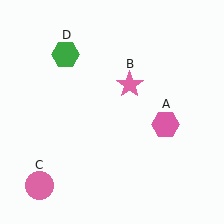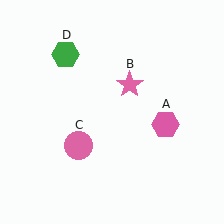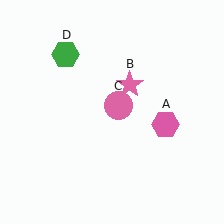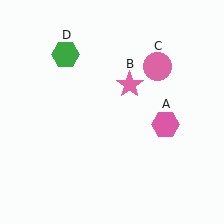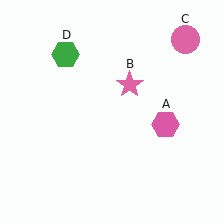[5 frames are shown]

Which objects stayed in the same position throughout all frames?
Pink hexagon (object A) and pink star (object B) and green hexagon (object D) remained stationary.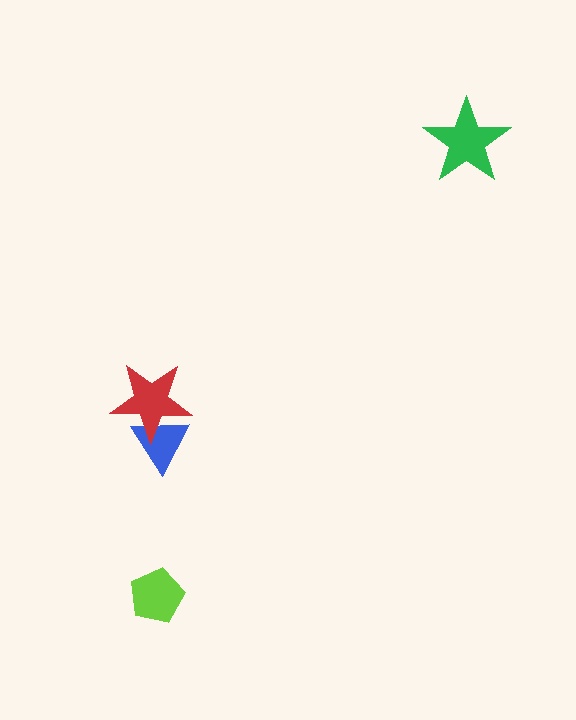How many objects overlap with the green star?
0 objects overlap with the green star.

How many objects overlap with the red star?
1 object overlaps with the red star.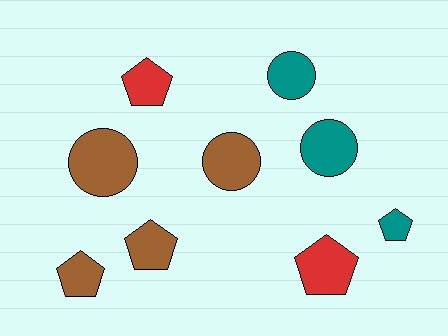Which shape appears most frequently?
Pentagon, with 5 objects.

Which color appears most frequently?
Brown, with 4 objects.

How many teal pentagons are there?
There is 1 teal pentagon.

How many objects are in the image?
There are 9 objects.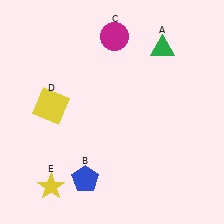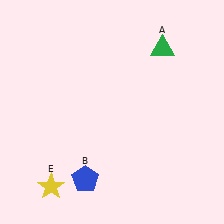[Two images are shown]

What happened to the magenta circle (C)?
The magenta circle (C) was removed in Image 2. It was in the top-right area of Image 1.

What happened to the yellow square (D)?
The yellow square (D) was removed in Image 2. It was in the top-left area of Image 1.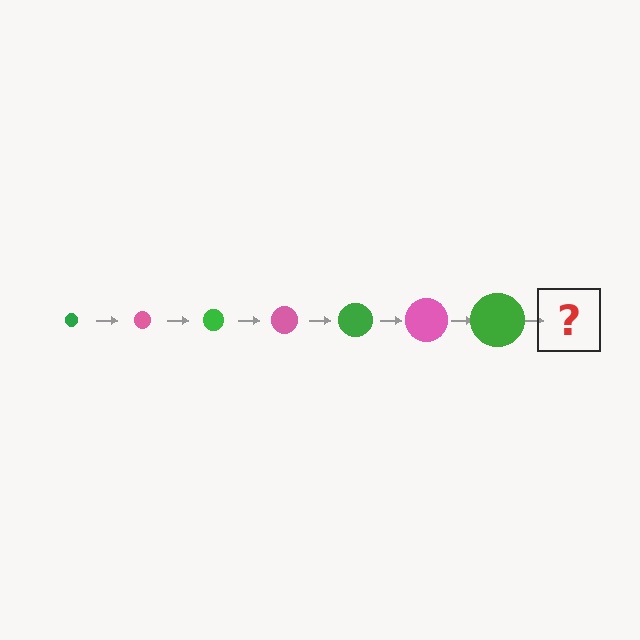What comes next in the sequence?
The next element should be a pink circle, larger than the previous one.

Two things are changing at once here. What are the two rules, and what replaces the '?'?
The two rules are that the circle grows larger each step and the color cycles through green and pink. The '?' should be a pink circle, larger than the previous one.